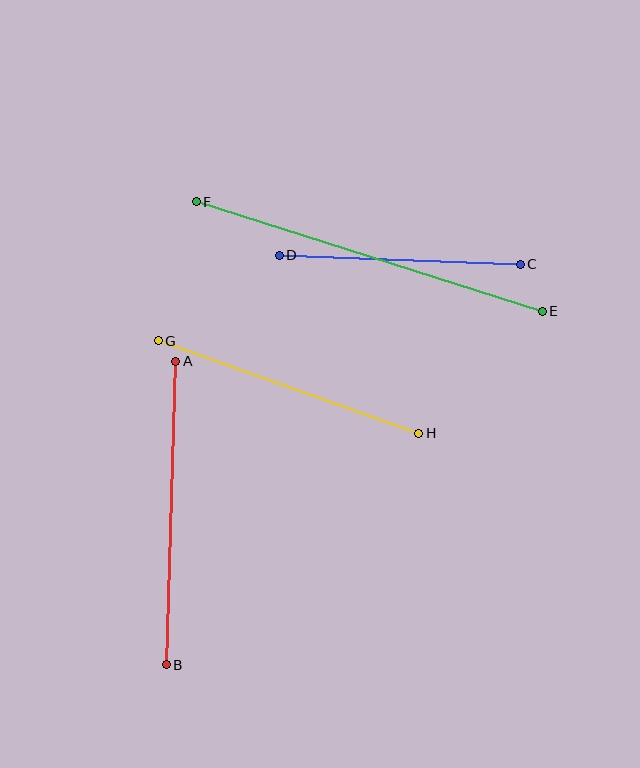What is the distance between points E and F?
The distance is approximately 363 pixels.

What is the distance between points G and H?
The distance is approximately 277 pixels.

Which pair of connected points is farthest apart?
Points E and F are farthest apart.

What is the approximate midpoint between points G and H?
The midpoint is at approximately (288, 387) pixels.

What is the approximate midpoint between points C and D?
The midpoint is at approximately (400, 260) pixels.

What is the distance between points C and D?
The distance is approximately 241 pixels.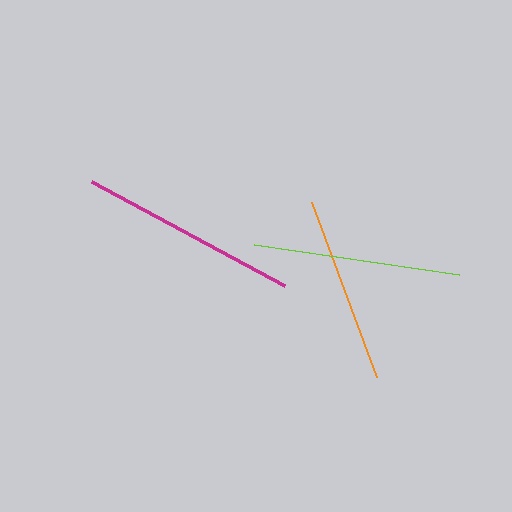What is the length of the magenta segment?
The magenta segment is approximately 219 pixels long.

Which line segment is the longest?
The magenta line is the longest at approximately 219 pixels.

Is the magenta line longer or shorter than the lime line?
The magenta line is longer than the lime line.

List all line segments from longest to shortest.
From longest to shortest: magenta, lime, orange.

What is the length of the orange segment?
The orange segment is approximately 186 pixels long.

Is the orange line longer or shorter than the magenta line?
The magenta line is longer than the orange line.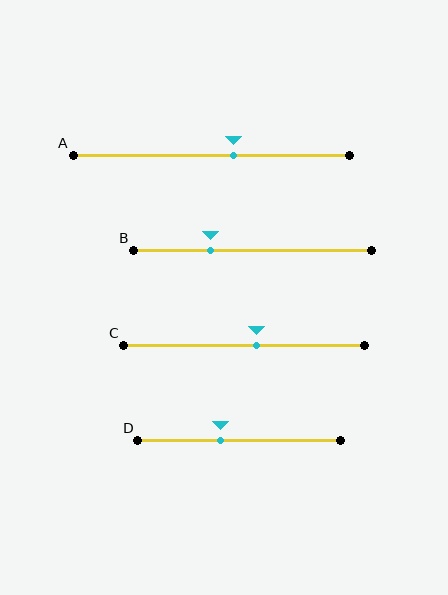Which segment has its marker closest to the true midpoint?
Segment C has its marker closest to the true midpoint.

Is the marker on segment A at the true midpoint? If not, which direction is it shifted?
No, the marker on segment A is shifted to the right by about 8% of the segment length.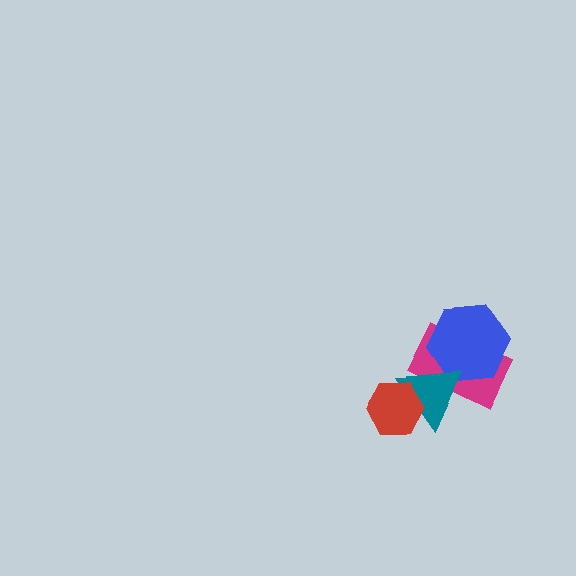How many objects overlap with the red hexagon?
1 object overlaps with the red hexagon.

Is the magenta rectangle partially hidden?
Yes, it is partially covered by another shape.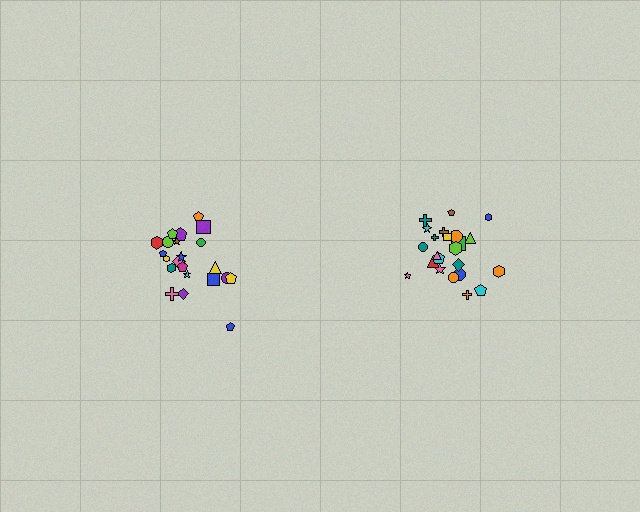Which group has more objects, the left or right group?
The right group.